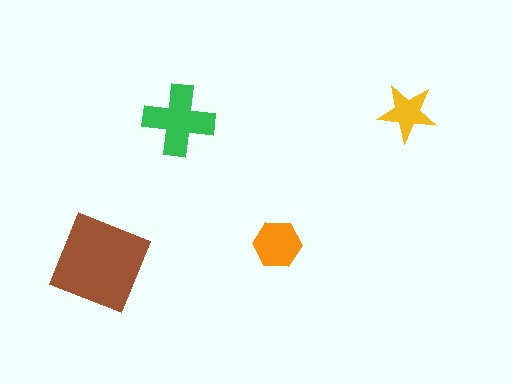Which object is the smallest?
The yellow star.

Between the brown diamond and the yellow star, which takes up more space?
The brown diamond.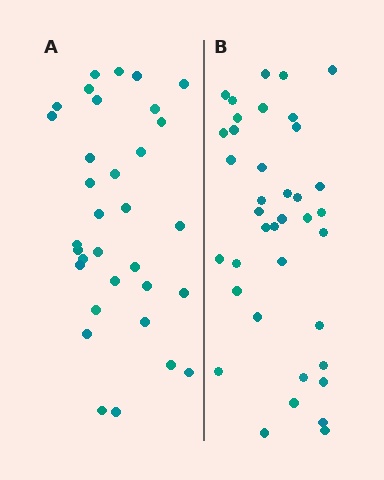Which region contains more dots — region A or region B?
Region B (the right region) has more dots.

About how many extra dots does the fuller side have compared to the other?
Region B has about 5 more dots than region A.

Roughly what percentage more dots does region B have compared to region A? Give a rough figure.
About 15% more.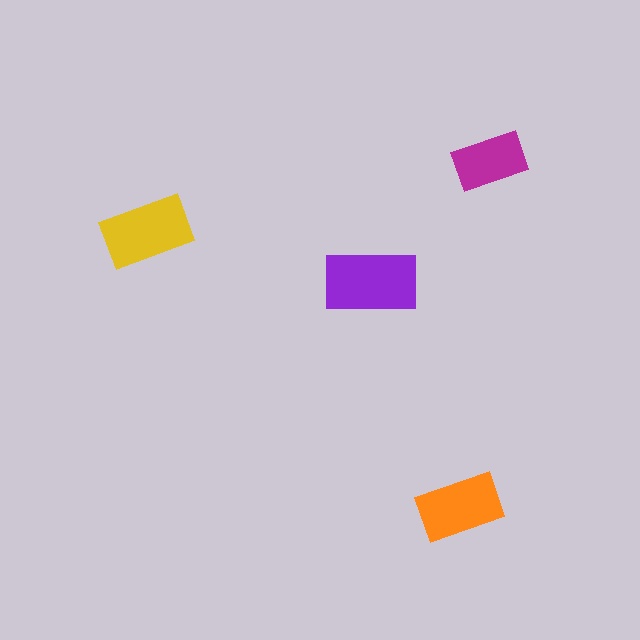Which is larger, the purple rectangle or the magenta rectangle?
The purple one.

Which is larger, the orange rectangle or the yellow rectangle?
The yellow one.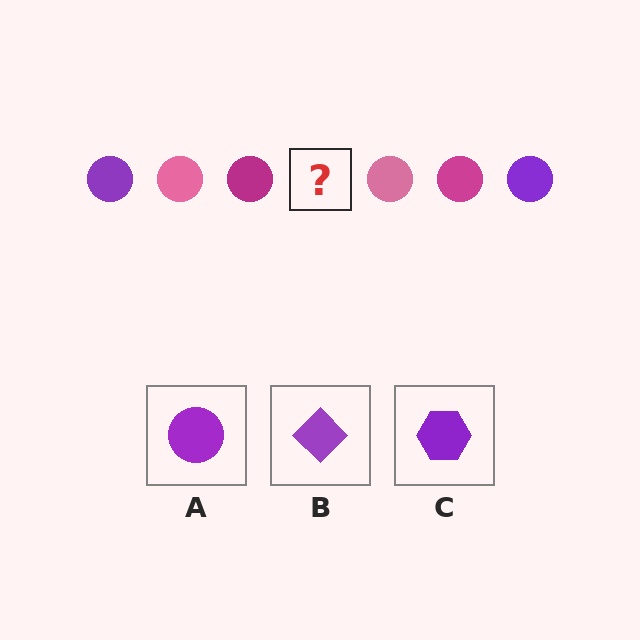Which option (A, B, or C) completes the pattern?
A.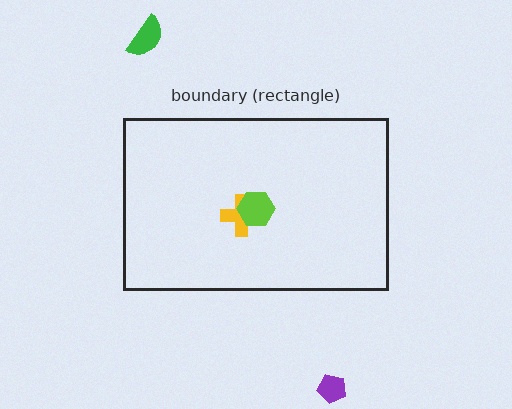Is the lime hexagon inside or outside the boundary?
Inside.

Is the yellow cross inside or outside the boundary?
Inside.